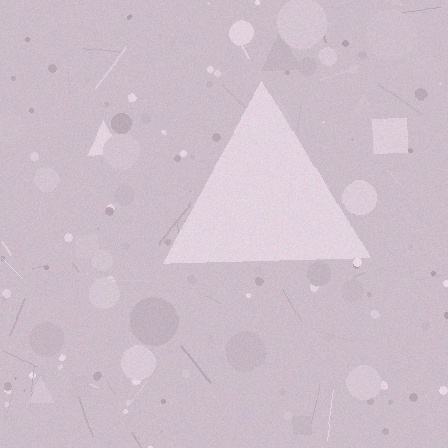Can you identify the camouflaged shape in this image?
The camouflaged shape is a triangle.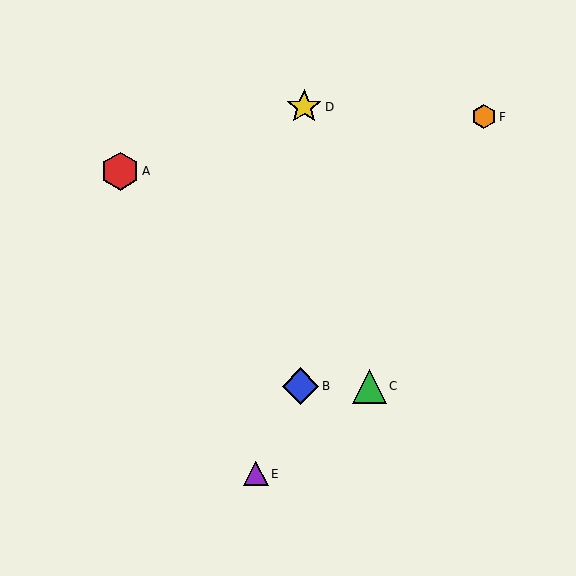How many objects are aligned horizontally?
2 objects (B, C) are aligned horizontally.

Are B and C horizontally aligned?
Yes, both are at y≈386.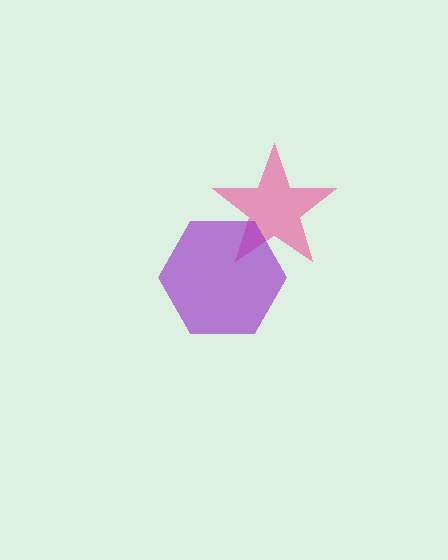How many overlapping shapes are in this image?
There are 2 overlapping shapes in the image.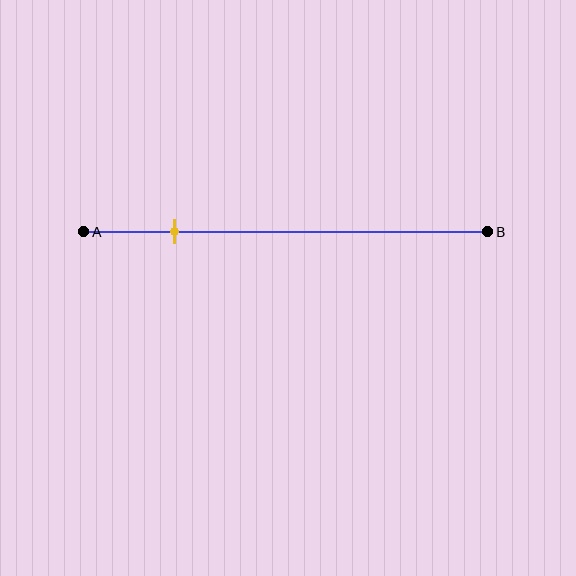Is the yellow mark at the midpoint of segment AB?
No, the mark is at about 25% from A, not at the 50% midpoint.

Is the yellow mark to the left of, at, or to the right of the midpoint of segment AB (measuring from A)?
The yellow mark is to the left of the midpoint of segment AB.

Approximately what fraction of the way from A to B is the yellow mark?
The yellow mark is approximately 25% of the way from A to B.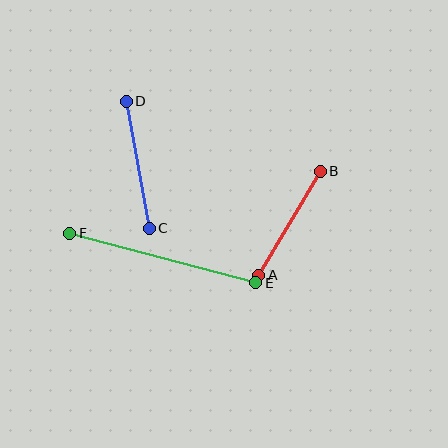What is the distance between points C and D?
The distance is approximately 129 pixels.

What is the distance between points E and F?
The distance is approximately 192 pixels.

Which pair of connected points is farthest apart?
Points E and F are farthest apart.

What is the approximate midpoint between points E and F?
The midpoint is at approximately (163, 258) pixels.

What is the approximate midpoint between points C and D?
The midpoint is at approximately (138, 165) pixels.